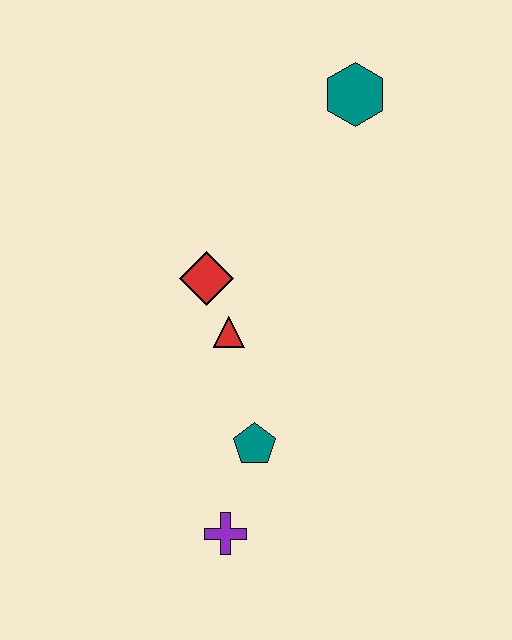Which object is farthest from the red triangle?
The teal hexagon is farthest from the red triangle.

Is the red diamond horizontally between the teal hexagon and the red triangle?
No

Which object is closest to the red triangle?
The red diamond is closest to the red triangle.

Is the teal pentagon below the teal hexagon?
Yes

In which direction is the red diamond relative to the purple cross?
The red diamond is above the purple cross.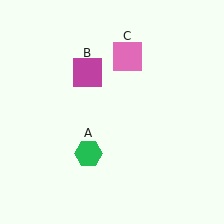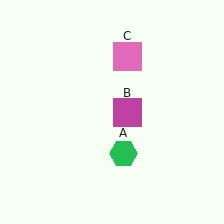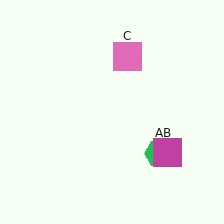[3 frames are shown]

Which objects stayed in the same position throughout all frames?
Pink square (object C) remained stationary.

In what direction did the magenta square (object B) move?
The magenta square (object B) moved down and to the right.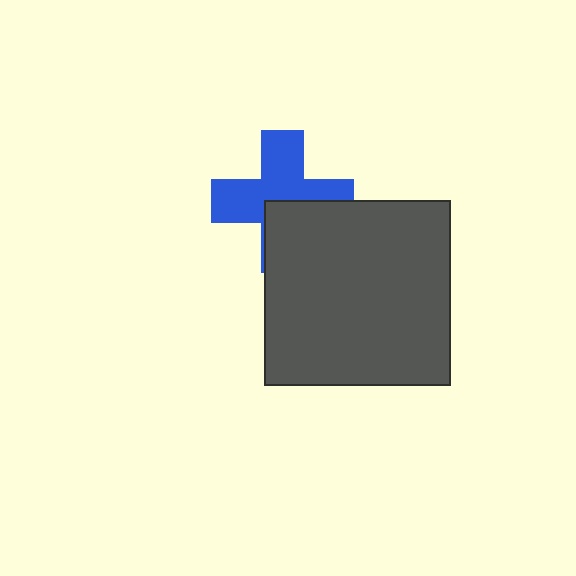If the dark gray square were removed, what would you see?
You would see the complete blue cross.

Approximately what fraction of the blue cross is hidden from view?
Roughly 40% of the blue cross is hidden behind the dark gray square.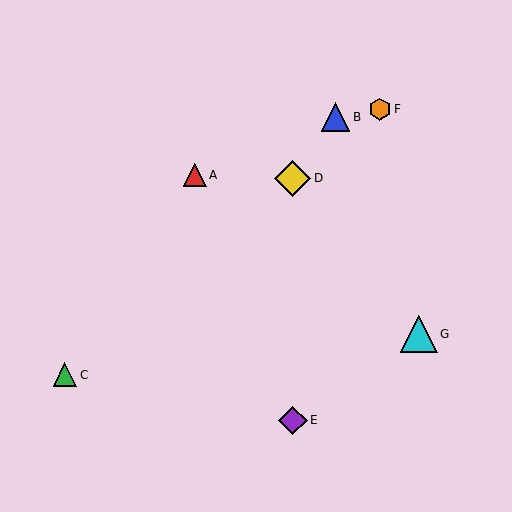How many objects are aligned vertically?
2 objects (D, E) are aligned vertically.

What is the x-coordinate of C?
Object C is at x≈65.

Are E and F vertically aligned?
No, E is at x≈293 and F is at x≈380.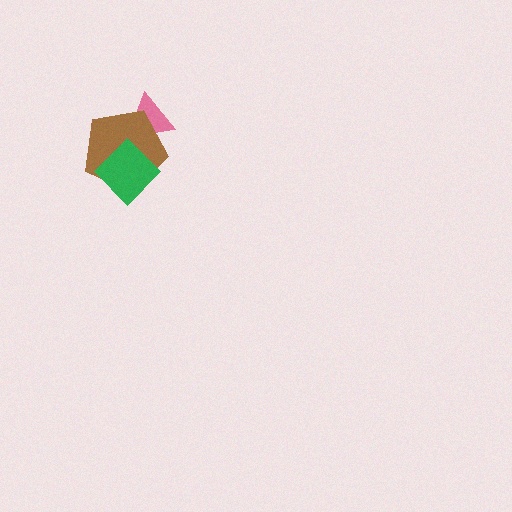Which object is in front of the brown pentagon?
The green diamond is in front of the brown pentagon.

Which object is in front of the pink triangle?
The brown pentagon is in front of the pink triangle.